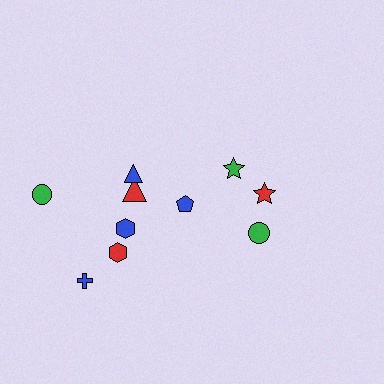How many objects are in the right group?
There are 4 objects.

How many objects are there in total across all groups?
There are 10 objects.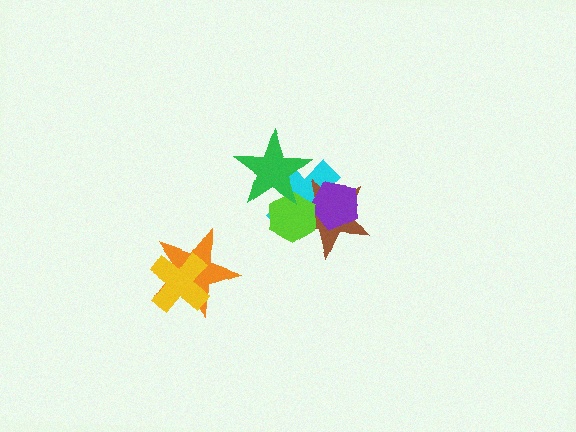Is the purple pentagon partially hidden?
Yes, it is partially covered by another shape.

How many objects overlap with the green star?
3 objects overlap with the green star.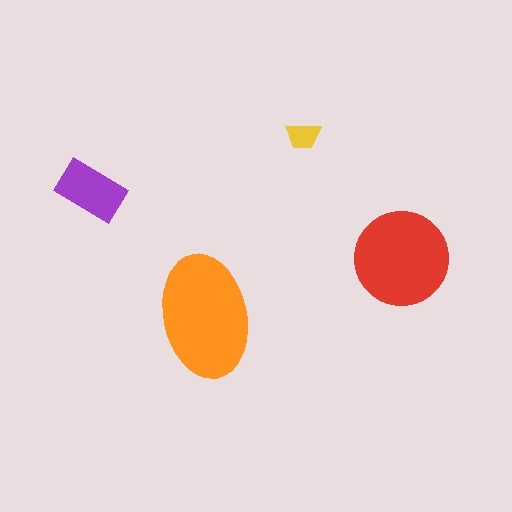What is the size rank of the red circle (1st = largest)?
2nd.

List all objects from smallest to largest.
The yellow trapezoid, the purple rectangle, the red circle, the orange ellipse.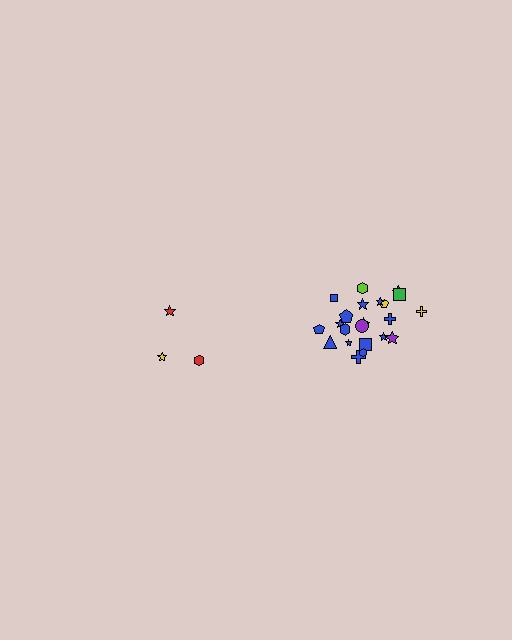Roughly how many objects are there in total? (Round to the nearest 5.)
Roughly 25 objects in total.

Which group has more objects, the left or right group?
The right group.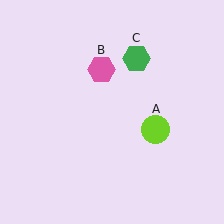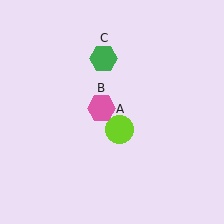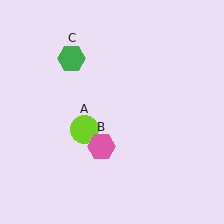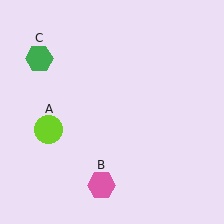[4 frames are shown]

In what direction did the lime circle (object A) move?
The lime circle (object A) moved left.